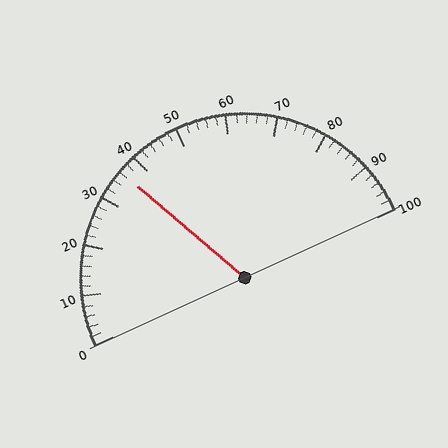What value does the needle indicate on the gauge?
The needle indicates approximately 36.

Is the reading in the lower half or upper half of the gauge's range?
The reading is in the lower half of the range (0 to 100).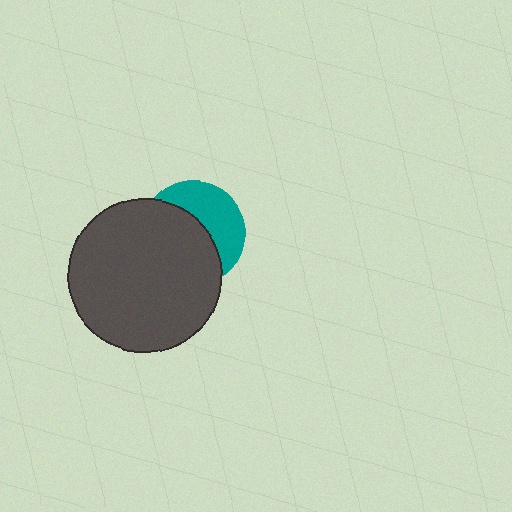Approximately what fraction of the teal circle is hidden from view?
Roughly 59% of the teal circle is hidden behind the dark gray circle.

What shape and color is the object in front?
The object in front is a dark gray circle.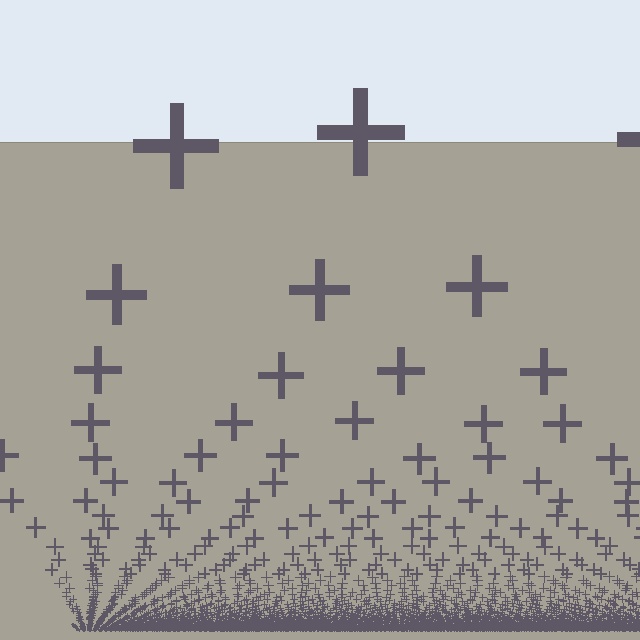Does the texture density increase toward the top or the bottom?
Density increases toward the bottom.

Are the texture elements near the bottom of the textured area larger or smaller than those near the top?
Smaller. The gradient is inverted — elements near the bottom are smaller and denser.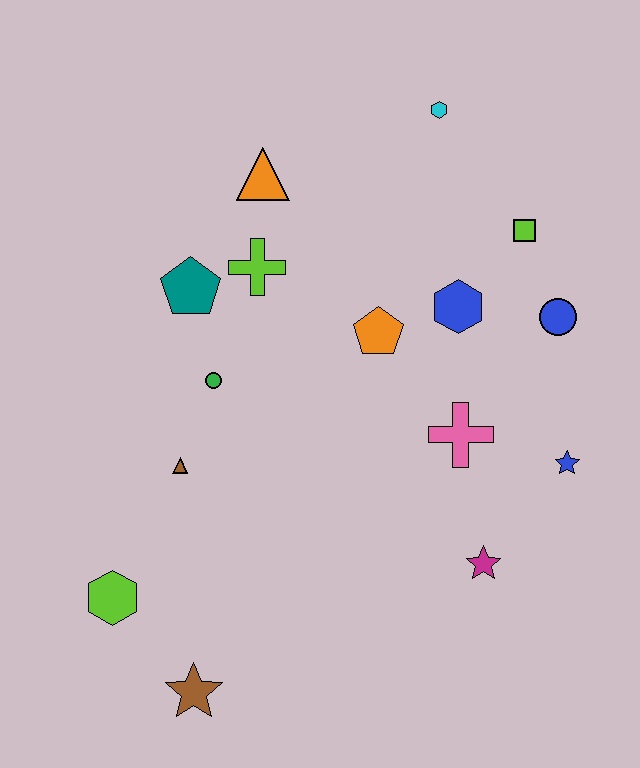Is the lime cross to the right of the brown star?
Yes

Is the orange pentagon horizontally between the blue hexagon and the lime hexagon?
Yes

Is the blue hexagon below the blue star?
No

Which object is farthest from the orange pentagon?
The brown star is farthest from the orange pentagon.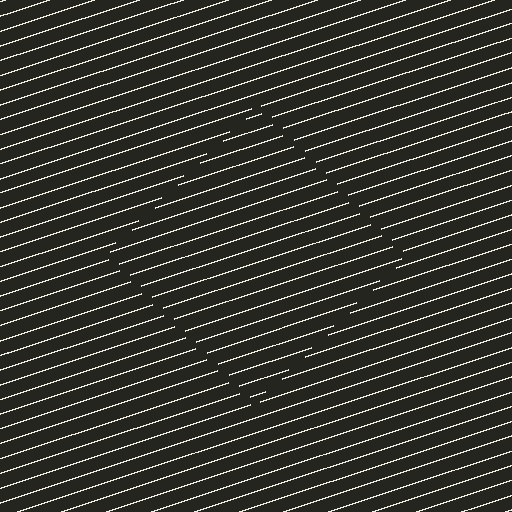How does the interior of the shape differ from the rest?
The interior of the shape contains the same grating, shifted by half a period — the contour is defined by the phase discontinuity where line-ends from the inner and outer gratings abut.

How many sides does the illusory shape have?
4 sides — the line-ends trace a square.